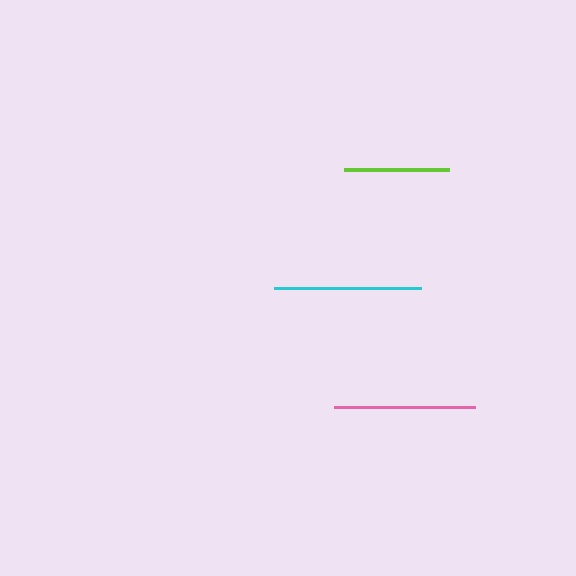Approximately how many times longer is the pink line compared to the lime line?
The pink line is approximately 1.3 times the length of the lime line.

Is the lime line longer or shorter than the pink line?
The pink line is longer than the lime line.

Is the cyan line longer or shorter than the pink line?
The cyan line is longer than the pink line.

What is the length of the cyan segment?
The cyan segment is approximately 147 pixels long.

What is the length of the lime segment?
The lime segment is approximately 105 pixels long.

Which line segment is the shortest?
The lime line is the shortest at approximately 105 pixels.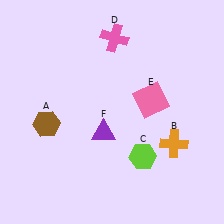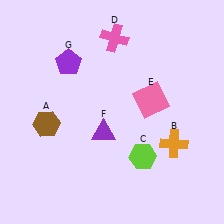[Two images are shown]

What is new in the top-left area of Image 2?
A purple pentagon (G) was added in the top-left area of Image 2.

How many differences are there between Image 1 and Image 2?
There is 1 difference between the two images.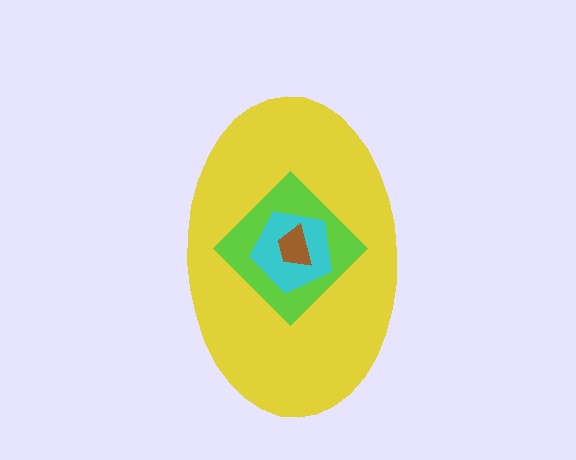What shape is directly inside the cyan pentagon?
The brown trapezoid.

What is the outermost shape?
The yellow ellipse.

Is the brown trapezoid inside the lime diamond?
Yes.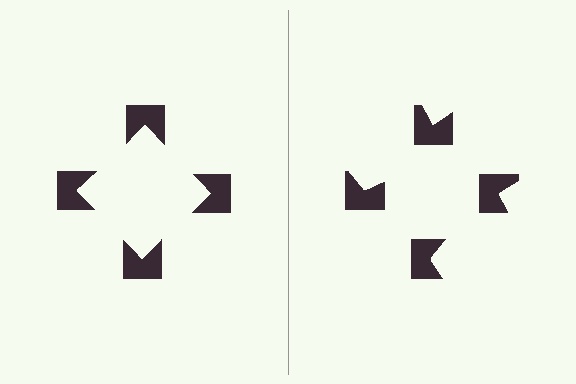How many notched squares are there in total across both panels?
8 — 4 on each side.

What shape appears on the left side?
An illusory square.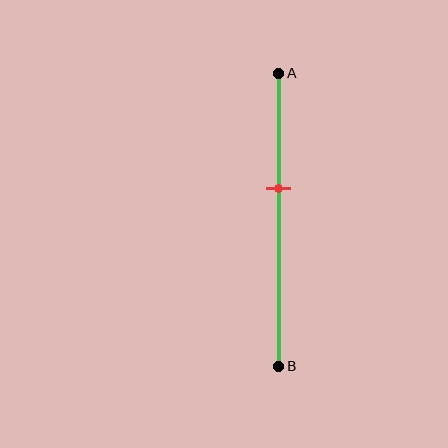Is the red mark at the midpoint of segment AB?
No, the mark is at about 40% from A, not at the 50% midpoint.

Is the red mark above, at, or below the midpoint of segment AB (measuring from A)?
The red mark is above the midpoint of segment AB.